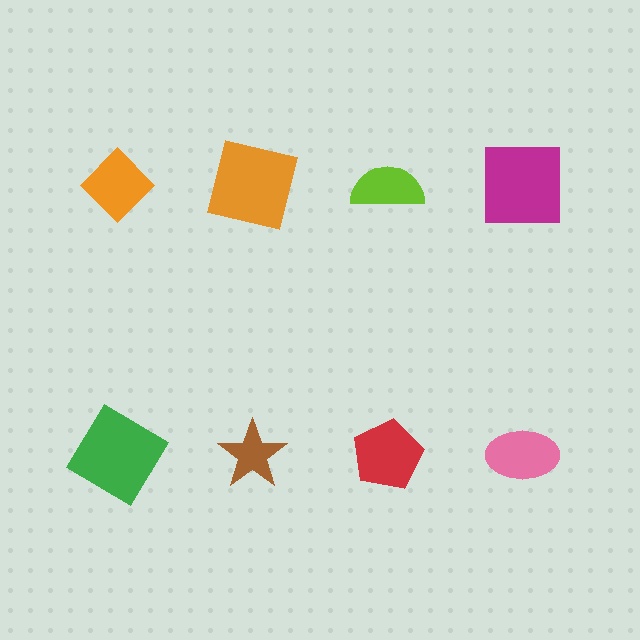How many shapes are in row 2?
4 shapes.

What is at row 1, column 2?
An orange square.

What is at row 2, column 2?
A brown star.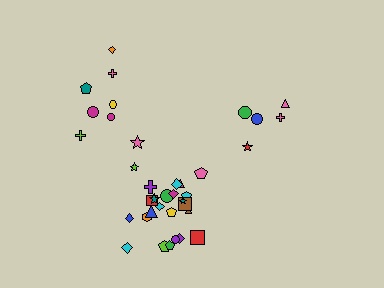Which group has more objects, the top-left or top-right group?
The top-left group.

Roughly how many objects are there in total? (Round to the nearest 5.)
Roughly 40 objects in total.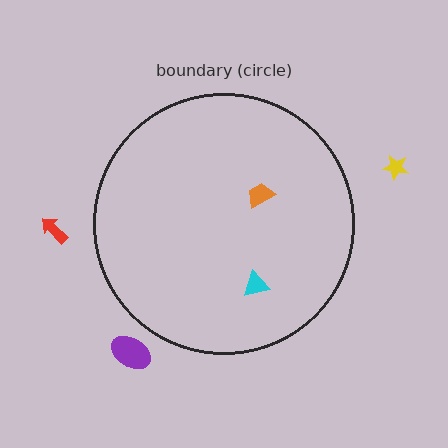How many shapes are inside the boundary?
2 inside, 3 outside.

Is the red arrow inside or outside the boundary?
Outside.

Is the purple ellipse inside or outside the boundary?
Outside.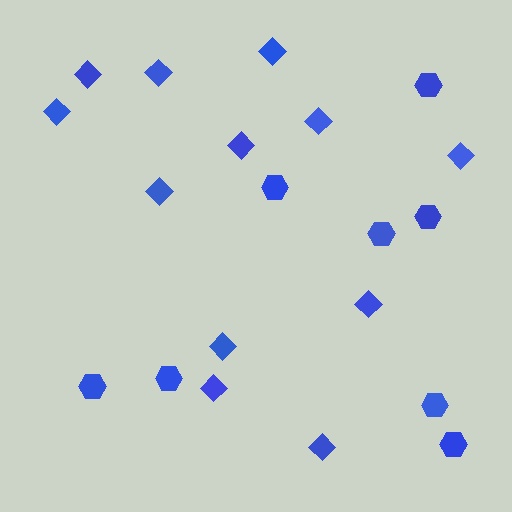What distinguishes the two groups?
There are 2 groups: one group of diamonds (12) and one group of hexagons (8).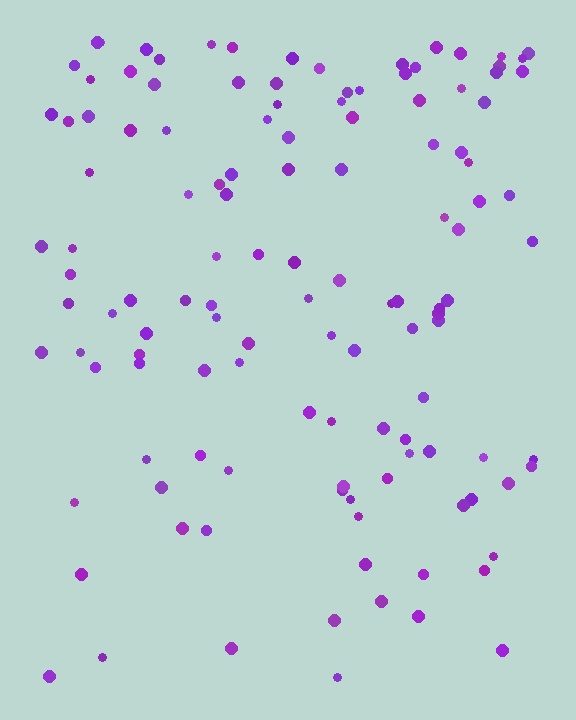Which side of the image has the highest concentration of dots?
The top.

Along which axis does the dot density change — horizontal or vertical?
Vertical.